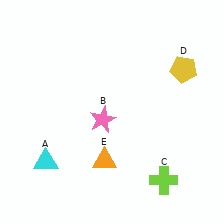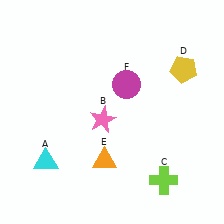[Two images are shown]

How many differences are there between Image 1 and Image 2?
There is 1 difference between the two images.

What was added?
A magenta circle (F) was added in Image 2.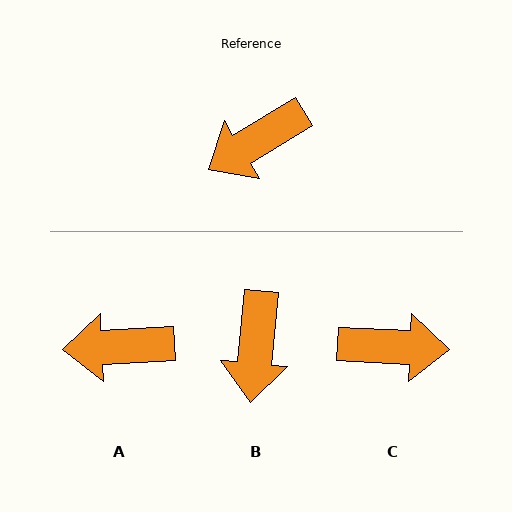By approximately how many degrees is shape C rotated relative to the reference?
Approximately 146 degrees counter-clockwise.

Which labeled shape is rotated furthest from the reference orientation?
C, about 146 degrees away.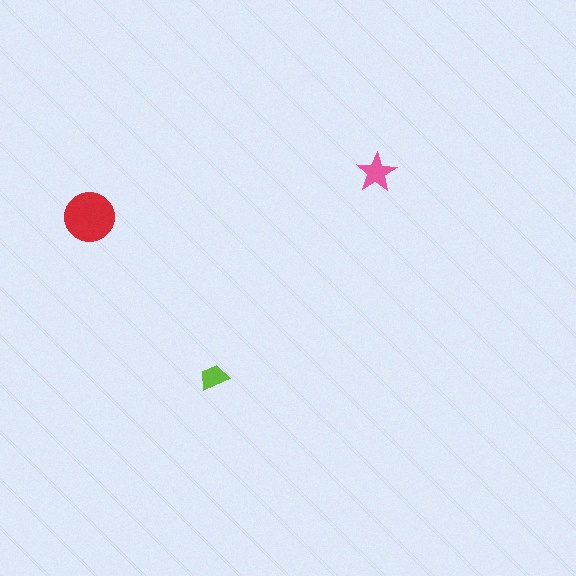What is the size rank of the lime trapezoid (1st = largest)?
3rd.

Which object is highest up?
The pink star is topmost.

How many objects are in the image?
There are 3 objects in the image.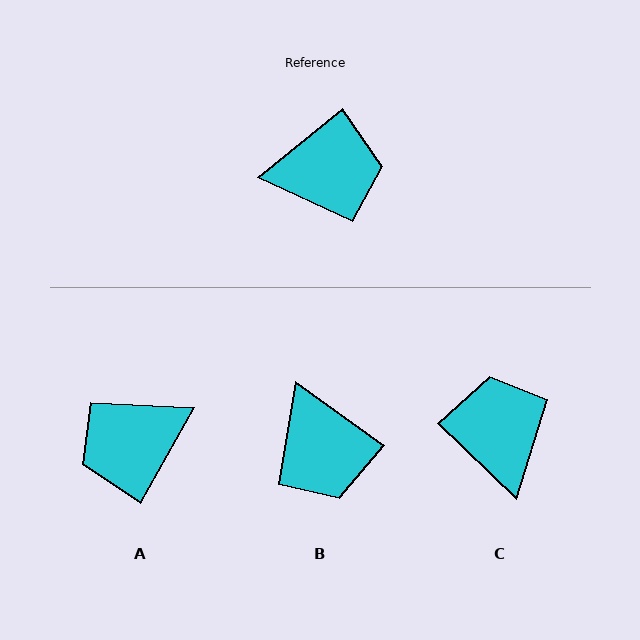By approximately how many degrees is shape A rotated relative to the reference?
Approximately 158 degrees clockwise.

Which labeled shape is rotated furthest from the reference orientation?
A, about 158 degrees away.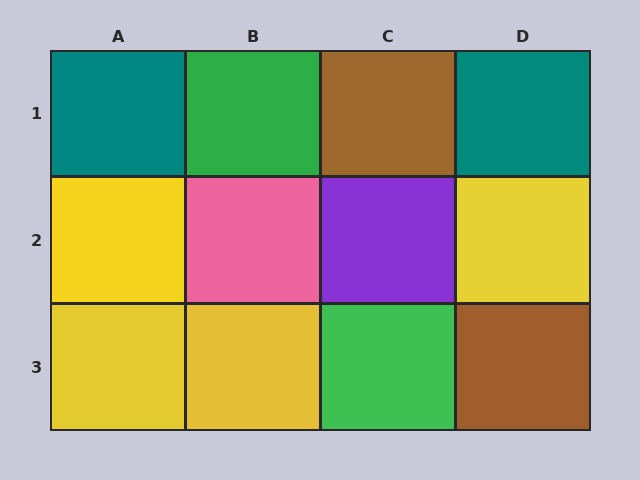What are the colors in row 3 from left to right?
Yellow, yellow, green, brown.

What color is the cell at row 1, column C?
Brown.